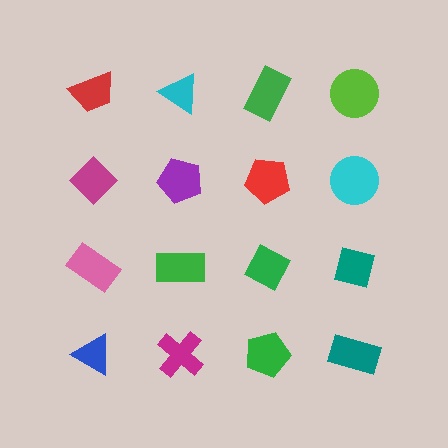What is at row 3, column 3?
A green diamond.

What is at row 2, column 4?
A cyan circle.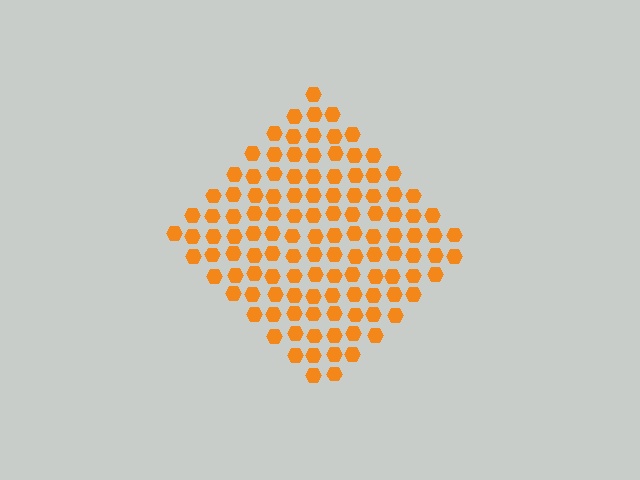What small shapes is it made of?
It is made of small hexagons.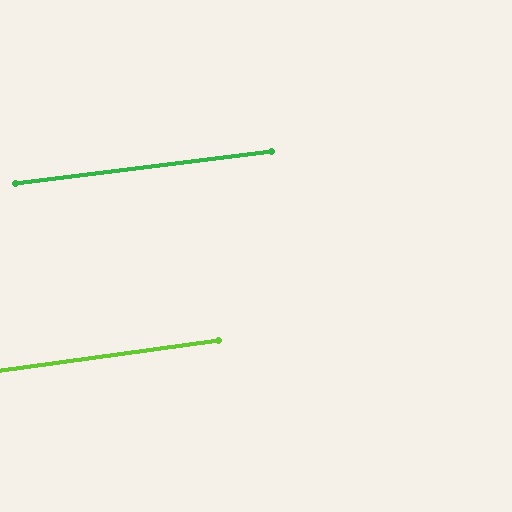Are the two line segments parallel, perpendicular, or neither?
Parallel — their directions differ by only 0.8°.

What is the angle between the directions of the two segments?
Approximately 1 degree.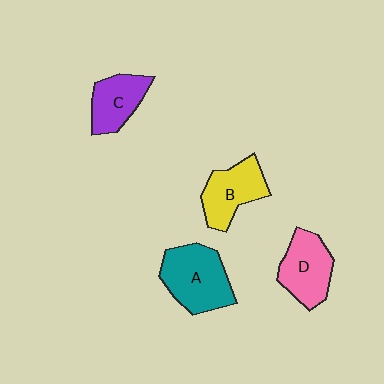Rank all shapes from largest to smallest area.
From largest to smallest: A (teal), D (pink), B (yellow), C (purple).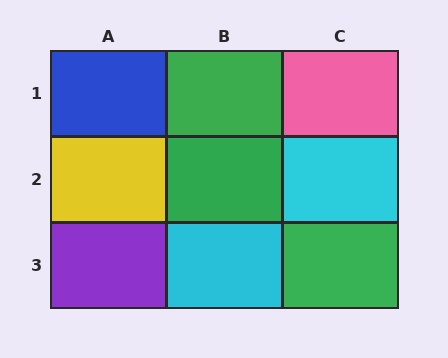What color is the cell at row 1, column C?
Pink.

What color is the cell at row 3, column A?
Purple.